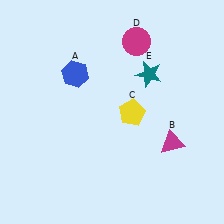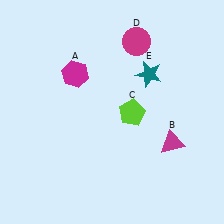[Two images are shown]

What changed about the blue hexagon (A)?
In Image 1, A is blue. In Image 2, it changed to magenta.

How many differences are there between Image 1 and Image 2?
There are 2 differences between the two images.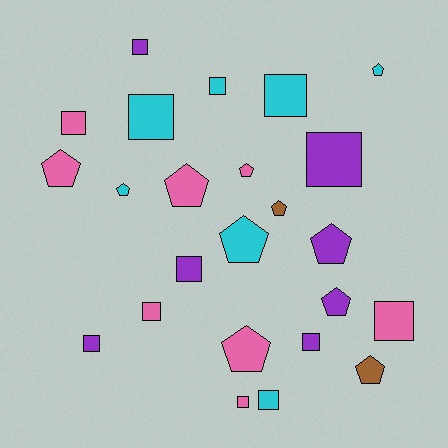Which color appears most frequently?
Pink, with 8 objects.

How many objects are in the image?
There are 24 objects.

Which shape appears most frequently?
Square, with 13 objects.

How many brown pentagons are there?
There are 2 brown pentagons.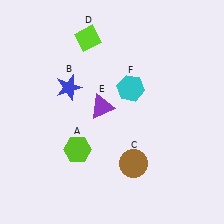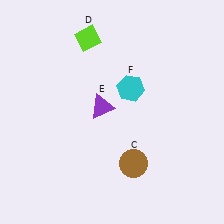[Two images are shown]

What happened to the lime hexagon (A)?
The lime hexagon (A) was removed in Image 2. It was in the bottom-left area of Image 1.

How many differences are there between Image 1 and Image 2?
There are 2 differences between the two images.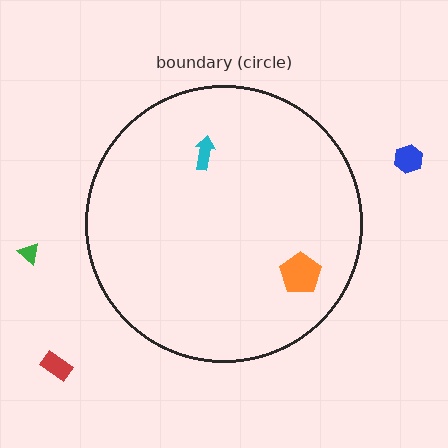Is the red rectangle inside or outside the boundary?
Outside.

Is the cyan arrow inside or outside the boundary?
Inside.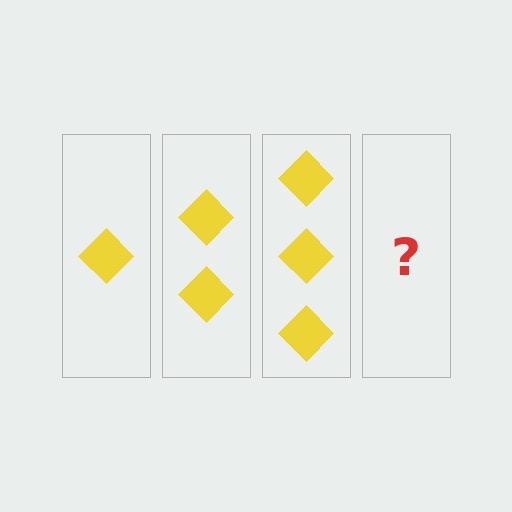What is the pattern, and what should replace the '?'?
The pattern is that each step adds one more diamond. The '?' should be 4 diamonds.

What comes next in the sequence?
The next element should be 4 diamonds.